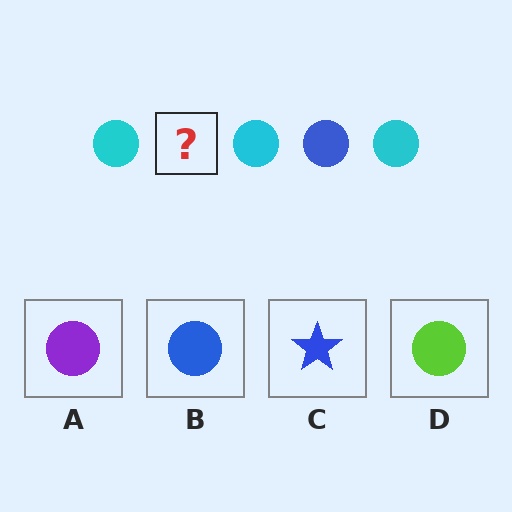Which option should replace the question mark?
Option B.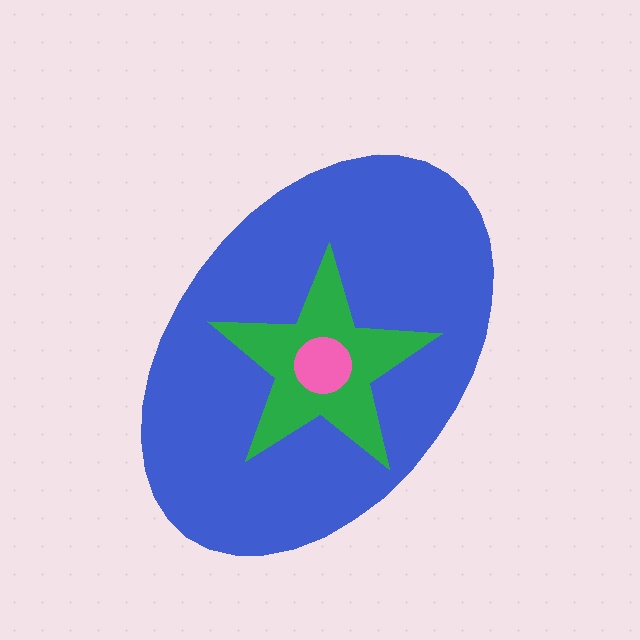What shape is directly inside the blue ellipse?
The green star.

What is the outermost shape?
The blue ellipse.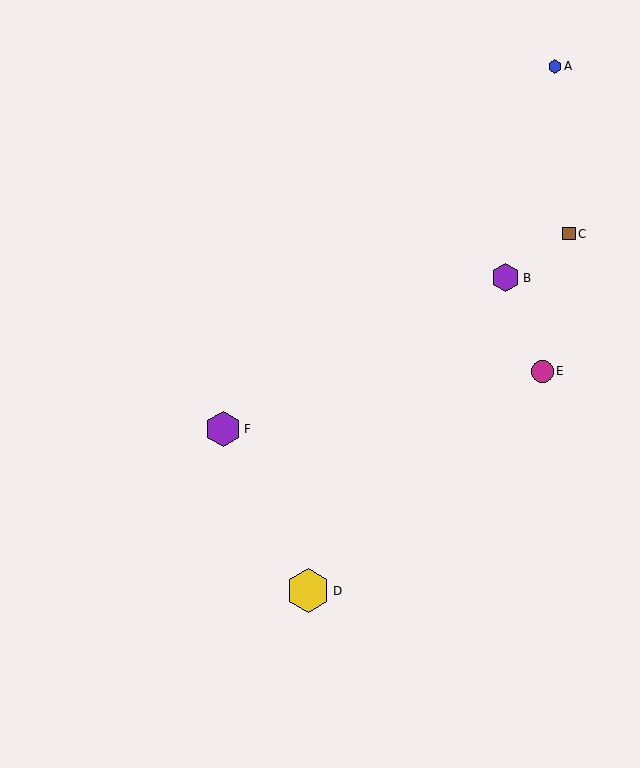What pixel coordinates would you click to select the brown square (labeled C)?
Click at (569, 234) to select the brown square C.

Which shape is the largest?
The yellow hexagon (labeled D) is the largest.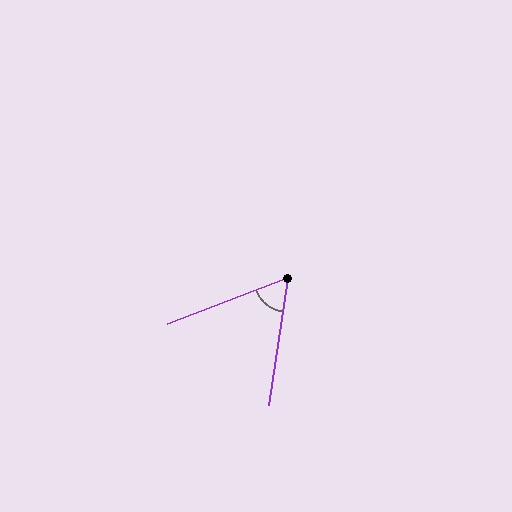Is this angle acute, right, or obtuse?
It is acute.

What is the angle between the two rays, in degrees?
Approximately 60 degrees.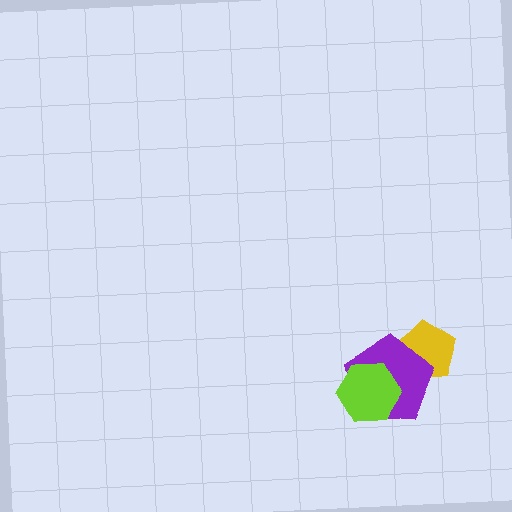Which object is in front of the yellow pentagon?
The purple pentagon is in front of the yellow pentagon.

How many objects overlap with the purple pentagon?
2 objects overlap with the purple pentagon.